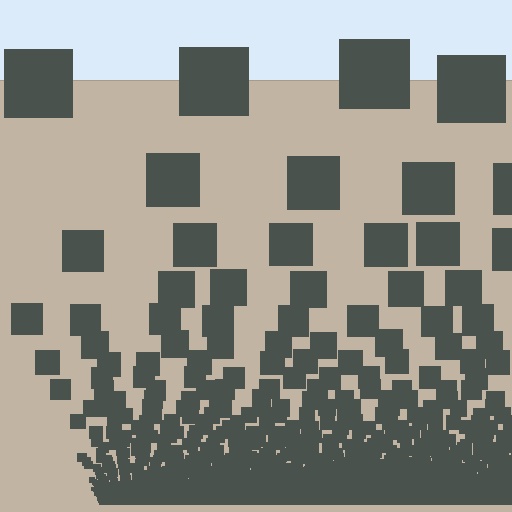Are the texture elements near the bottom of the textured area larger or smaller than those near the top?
Smaller. The gradient is inverted — elements near the bottom are smaller and denser.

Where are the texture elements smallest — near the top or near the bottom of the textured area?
Near the bottom.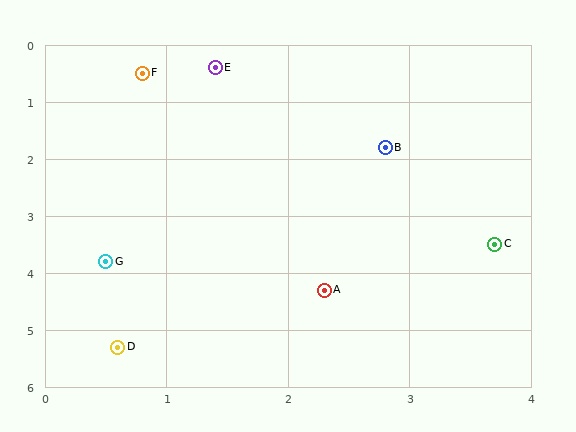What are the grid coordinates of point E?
Point E is at approximately (1.4, 0.4).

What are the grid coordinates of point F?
Point F is at approximately (0.8, 0.5).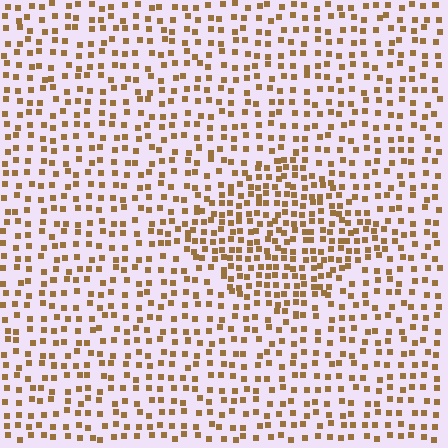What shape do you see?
I see a diamond.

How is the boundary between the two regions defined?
The boundary is defined by a change in element density (approximately 1.7x ratio). All elements are the same color, size, and shape.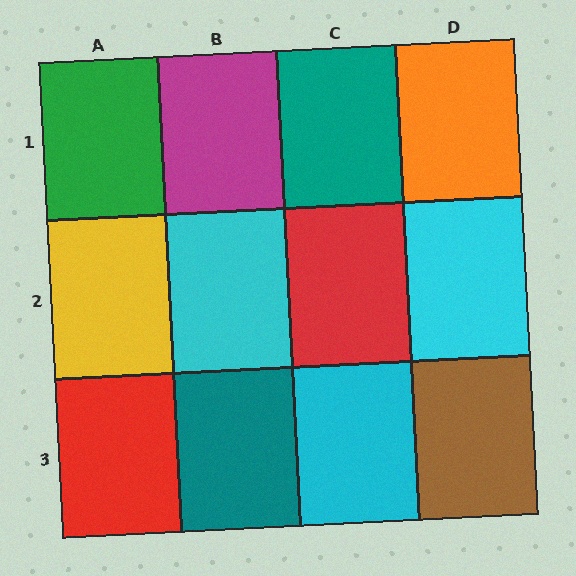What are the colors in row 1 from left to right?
Green, magenta, teal, orange.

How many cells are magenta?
1 cell is magenta.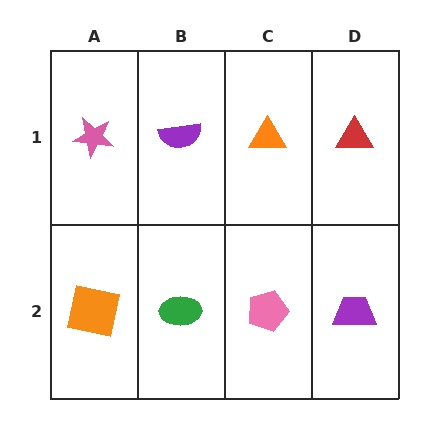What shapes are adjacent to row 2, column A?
A pink star (row 1, column A), a green ellipse (row 2, column B).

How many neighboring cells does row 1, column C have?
3.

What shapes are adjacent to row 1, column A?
An orange square (row 2, column A), a purple semicircle (row 1, column B).